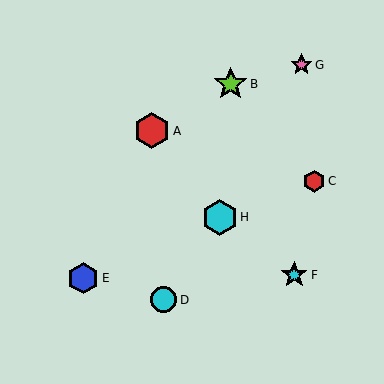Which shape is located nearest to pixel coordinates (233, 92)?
The lime star (labeled B) at (231, 84) is nearest to that location.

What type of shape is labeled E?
Shape E is a blue hexagon.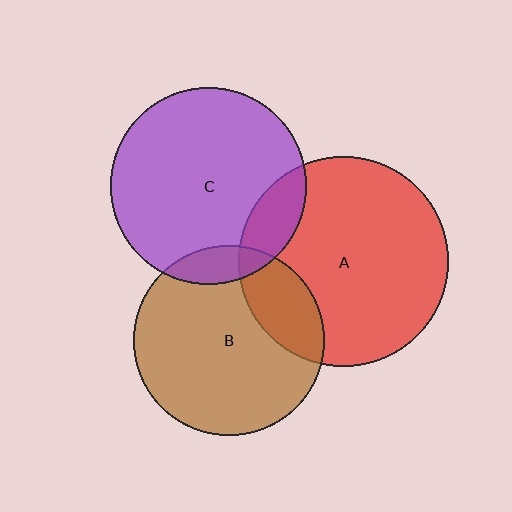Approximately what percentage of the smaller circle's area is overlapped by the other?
Approximately 20%.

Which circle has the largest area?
Circle A (red).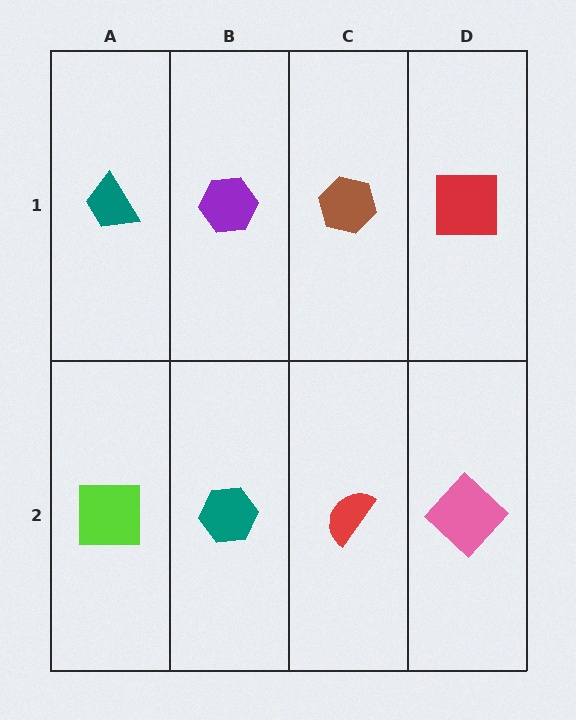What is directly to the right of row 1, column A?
A purple hexagon.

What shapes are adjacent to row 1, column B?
A teal hexagon (row 2, column B), a teal trapezoid (row 1, column A), a brown hexagon (row 1, column C).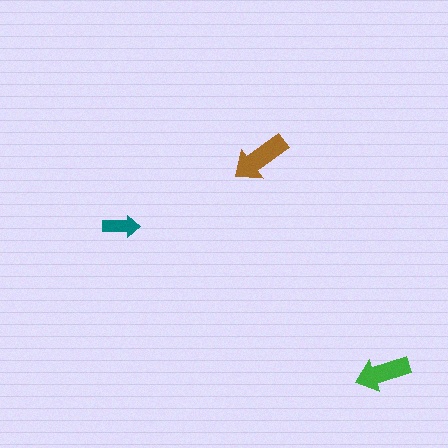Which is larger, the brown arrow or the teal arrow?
The brown one.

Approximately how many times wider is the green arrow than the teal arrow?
About 1.5 times wider.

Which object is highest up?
The brown arrow is topmost.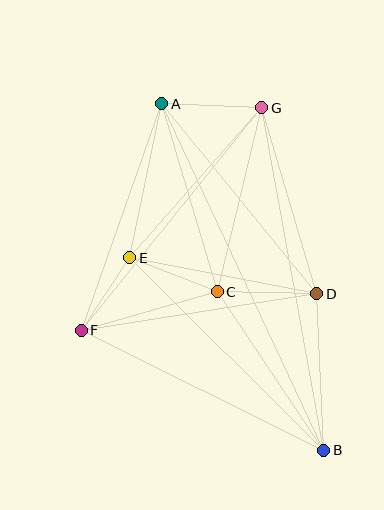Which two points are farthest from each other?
Points A and B are farthest from each other.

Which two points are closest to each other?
Points E and F are closest to each other.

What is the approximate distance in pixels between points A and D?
The distance between A and D is approximately 245 pixels.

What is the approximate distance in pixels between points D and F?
The distance between D and F is approximately 238 pixels.